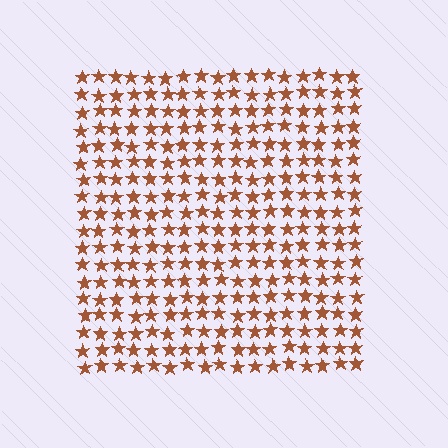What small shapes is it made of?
It is made of small stars.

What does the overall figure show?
The overall figure shows a square.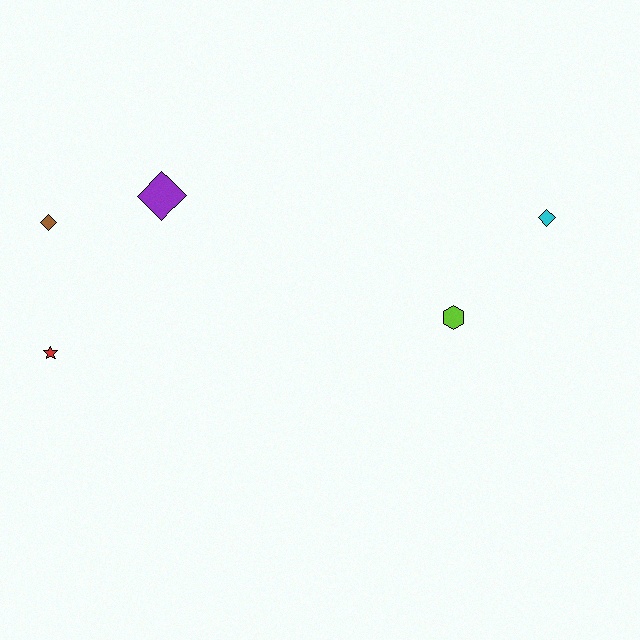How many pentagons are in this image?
There are no pentagons.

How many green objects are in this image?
There are no green objects.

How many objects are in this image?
There are 5 objects.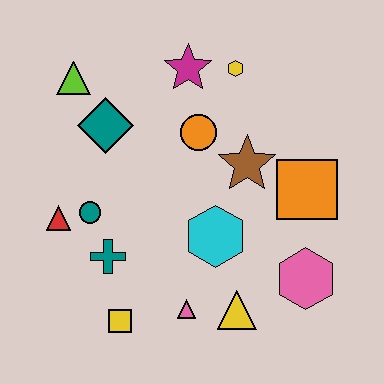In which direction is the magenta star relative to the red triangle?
The magenta star is above the red triangle.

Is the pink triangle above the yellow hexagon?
No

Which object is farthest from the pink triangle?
The lime triangle is farthest from the pink triangle.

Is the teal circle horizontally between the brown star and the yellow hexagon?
No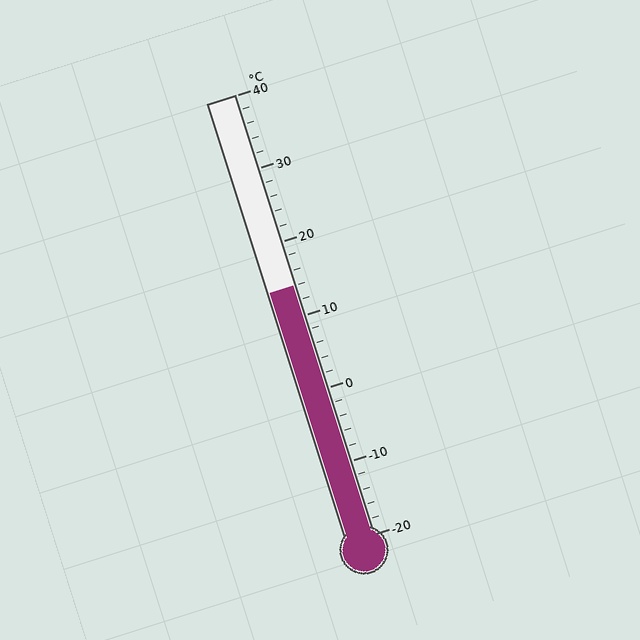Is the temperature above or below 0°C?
The temperature is above 0°C.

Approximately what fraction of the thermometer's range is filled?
The thermometer is filled to approximately 55% of its range.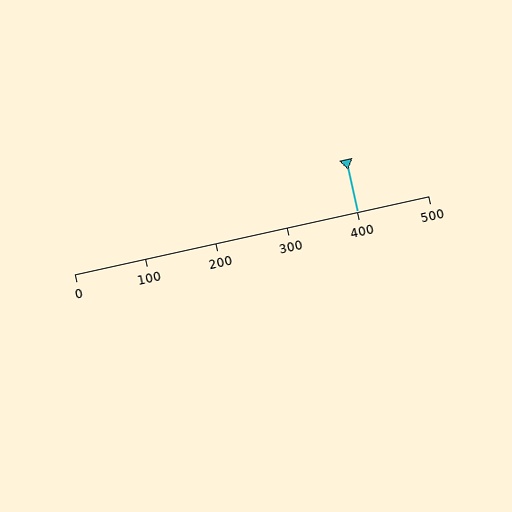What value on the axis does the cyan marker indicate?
The marker indicates approximately 400.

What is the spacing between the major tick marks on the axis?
The major ticks are spaced 100 apart.